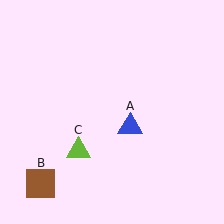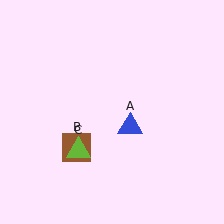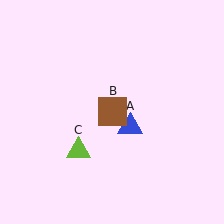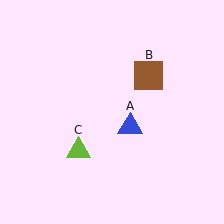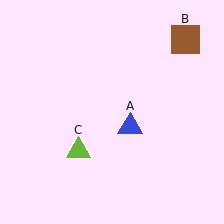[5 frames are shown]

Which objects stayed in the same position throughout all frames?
Blue triangle (object A) and lime triangle (object C) remained stationary.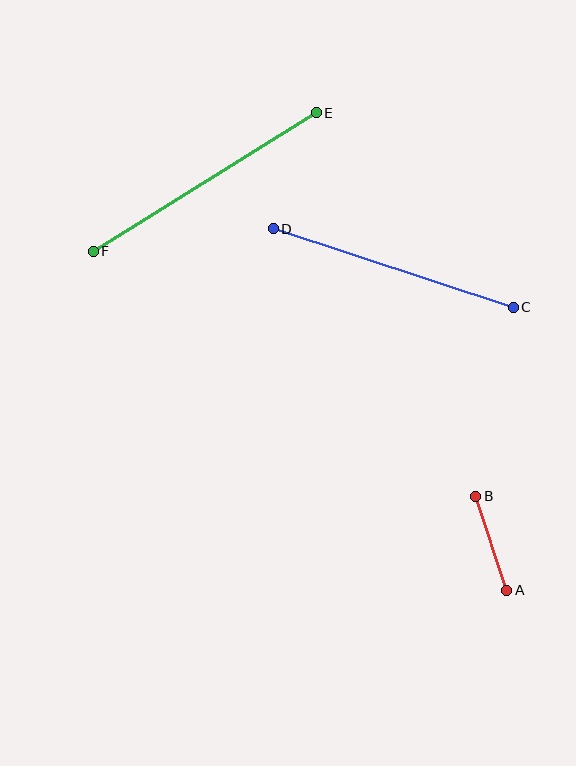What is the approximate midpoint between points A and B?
The midpoint is at approximately (491, 543) pixels.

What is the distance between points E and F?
The distance is approximately 263 pixels.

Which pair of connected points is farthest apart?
Points E and F are farthest apart.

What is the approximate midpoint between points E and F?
The midpoint is at approximately (205, 182) pixels.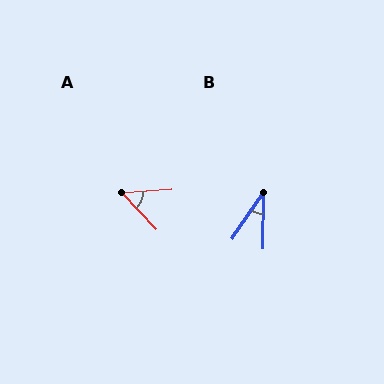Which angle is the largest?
A, at approximately 50 degrees.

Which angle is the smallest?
B, at approximately 33 degrees.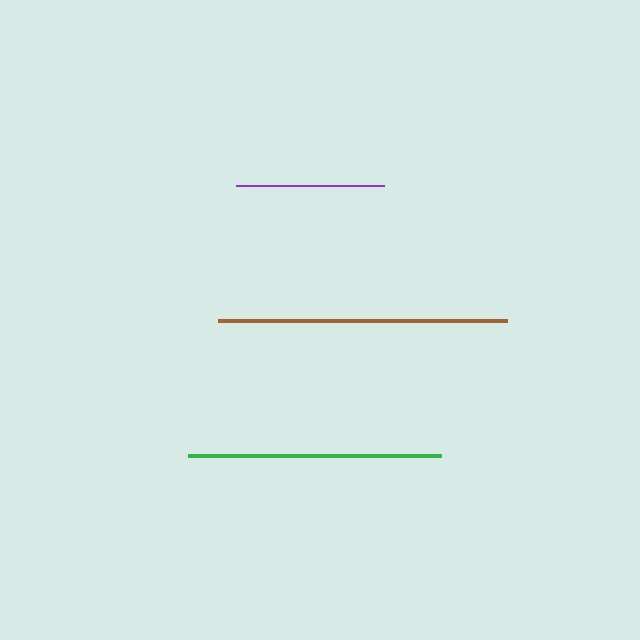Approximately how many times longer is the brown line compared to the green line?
The brown line is approximately 1.1 times the length of the green line.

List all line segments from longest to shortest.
From longest to shortest: brown, green, purple.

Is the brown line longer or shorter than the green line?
The brown line is longer than the green line.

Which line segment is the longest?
The brown line is the longest at approximately 288 pixels.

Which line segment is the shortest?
The purple line is the shortest at approximately 149 pixels.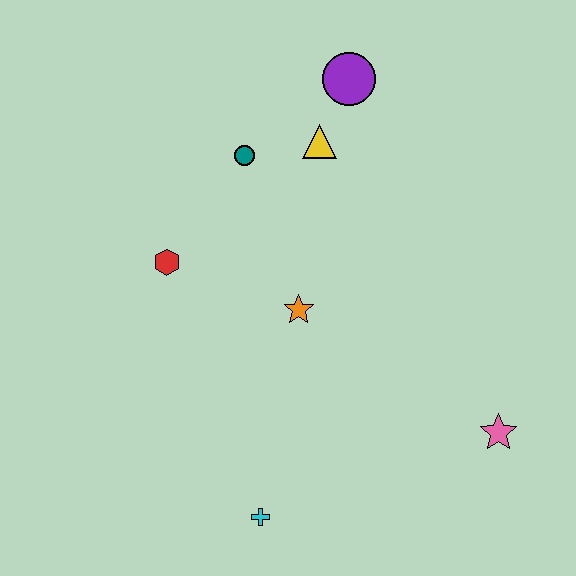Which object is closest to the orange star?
The red hexagon is closest to the orange star.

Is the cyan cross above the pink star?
No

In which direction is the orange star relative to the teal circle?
The orange star is below the teal circle.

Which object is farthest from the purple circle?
The cyan cross is farthest from the purple circle.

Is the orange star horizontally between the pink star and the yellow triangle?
No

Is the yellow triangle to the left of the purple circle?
Yes